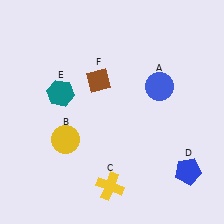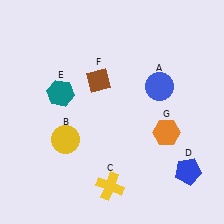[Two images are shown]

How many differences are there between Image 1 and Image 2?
There is 1 difference between the two images.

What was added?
An orange hexagon (G) was added in Image 2.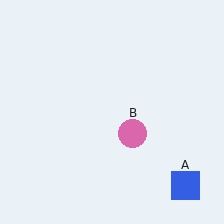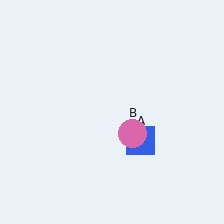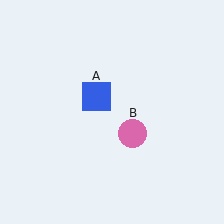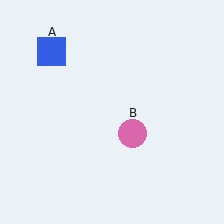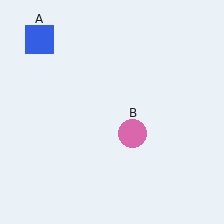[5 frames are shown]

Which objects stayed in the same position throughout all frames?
Pink circle (object B) remained stationary.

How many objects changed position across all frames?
1 object changed position: blue square (object A).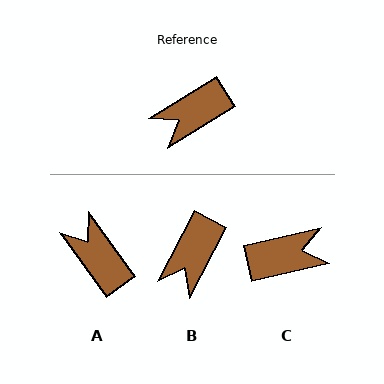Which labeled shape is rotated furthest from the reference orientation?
C, about 161 degrees away.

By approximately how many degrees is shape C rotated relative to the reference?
Approximately 161 degrees counter-clockwise.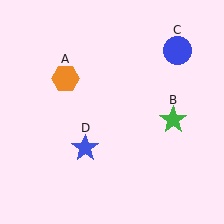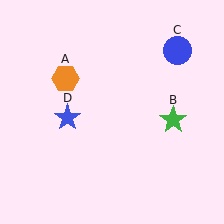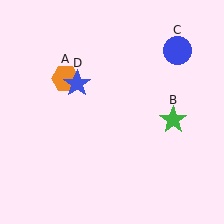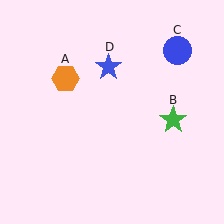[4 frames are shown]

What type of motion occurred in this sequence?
The blue star (object D) rotated clockwise around the center of the scene.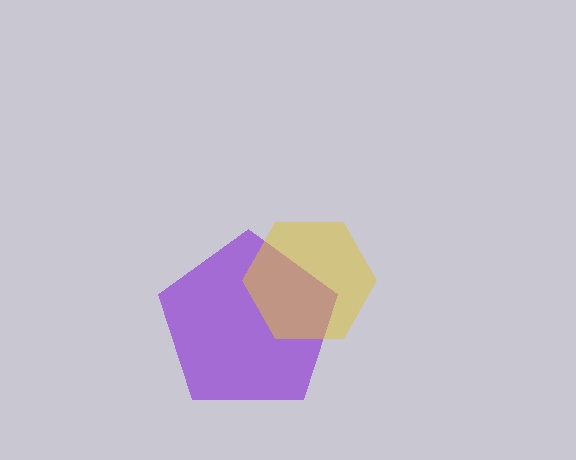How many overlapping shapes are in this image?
There are 2 overlapping shapes in the image.